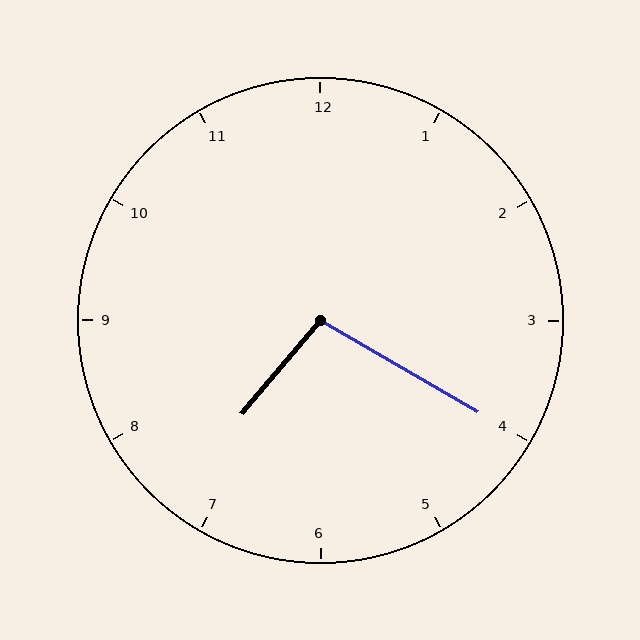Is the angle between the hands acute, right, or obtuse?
It is obtuse.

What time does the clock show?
7:20.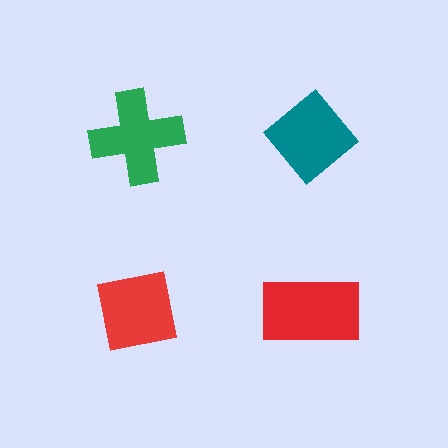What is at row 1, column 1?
A green cross.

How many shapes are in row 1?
2 shapes.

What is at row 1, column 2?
A teal diamond.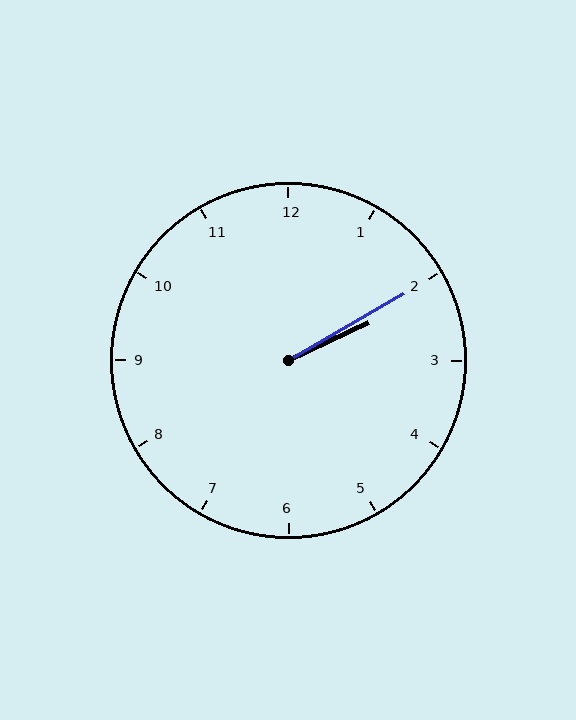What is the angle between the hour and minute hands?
Approximately 5 degrees.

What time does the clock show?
2:10.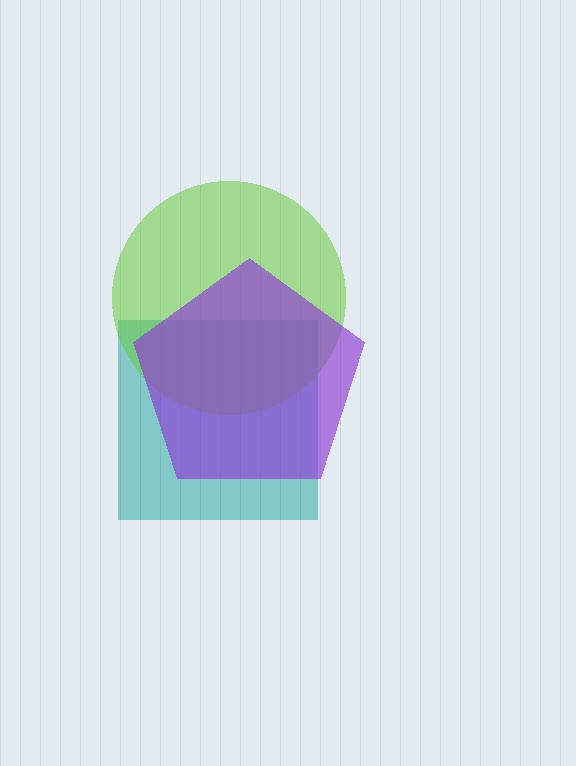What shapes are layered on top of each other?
The layered shapes are: a teal square, a lime circle, a purple pentagon.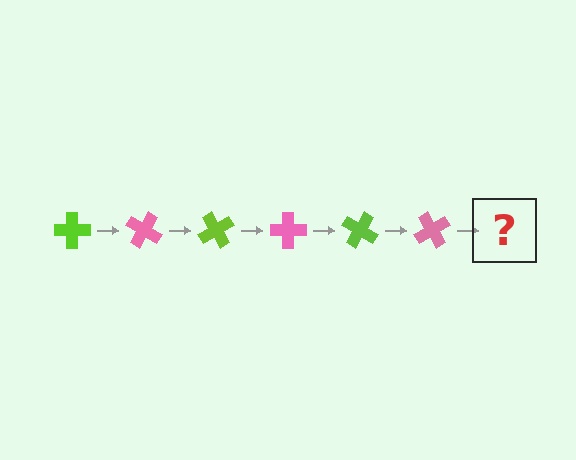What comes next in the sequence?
The next element should be a lime cross, rotated 180 degrees from the start.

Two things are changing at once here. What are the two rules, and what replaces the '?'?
The two rules are that it rotates 30 degrees each step and the color cycles through lime and pink. The '?' should be a lime cross, rotated 180 degrees from the start.